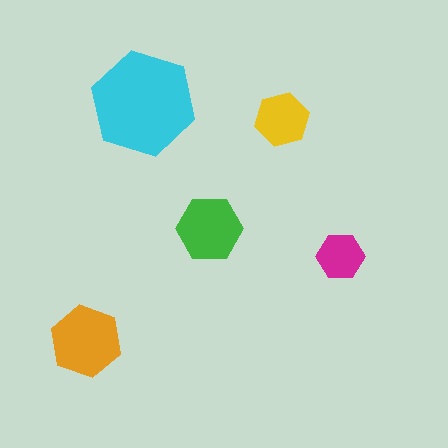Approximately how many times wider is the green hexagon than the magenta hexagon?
About 1.5 times wider.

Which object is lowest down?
The orange hexagon is bottommost.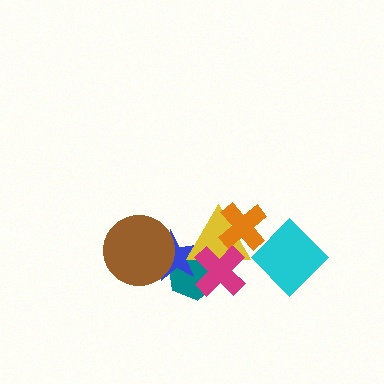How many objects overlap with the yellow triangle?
4 objects overlap with the yellow triangle.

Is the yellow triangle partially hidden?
Yes, it is partially covered by another shape.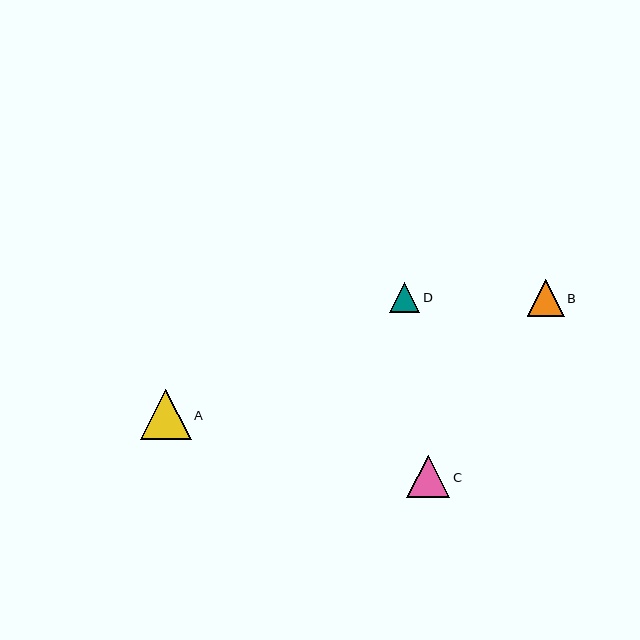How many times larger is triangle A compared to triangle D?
Triangle A is approximately 1.7 times the size of triangle D.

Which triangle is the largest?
Triangle A is the largest with a size of approximately 51 pixels.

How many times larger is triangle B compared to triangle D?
Triangle B is approximately 1.2 times the size of triangle D.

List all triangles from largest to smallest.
From largest to smallest: A, C, B, D.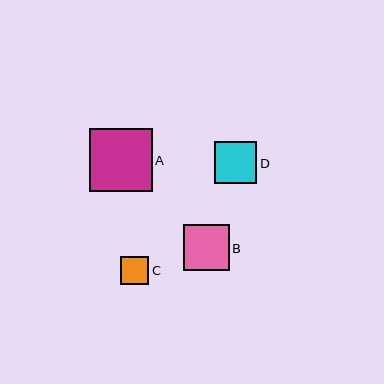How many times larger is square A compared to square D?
Square A is approximately 1.5 times the size of square D.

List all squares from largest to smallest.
From largest to smallest: A, B, D, C.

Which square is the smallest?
Square C is the smallest with a size of approximately 28 pixels.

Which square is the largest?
Square A is the largest with a size of approximately 62 pixels.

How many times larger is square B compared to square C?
Square B is approximately 1.6 times the size of square C.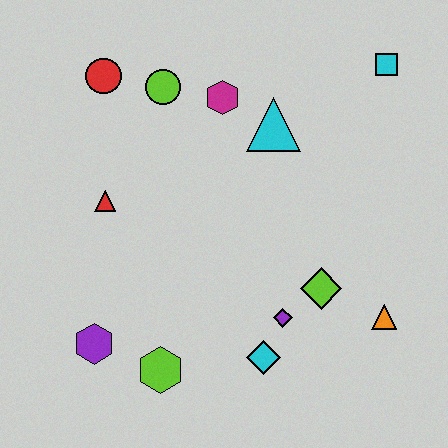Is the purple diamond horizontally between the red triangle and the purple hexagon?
No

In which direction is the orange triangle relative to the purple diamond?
The orange triangle is to the right of the purple diamond.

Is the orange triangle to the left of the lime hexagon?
No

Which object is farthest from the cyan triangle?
The purple hexagon is farthest from the cyan triangle.